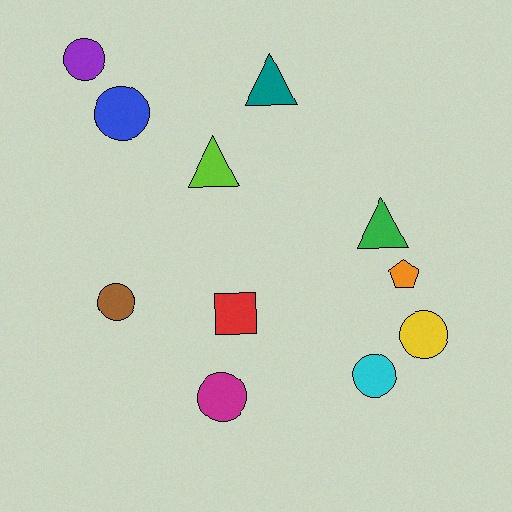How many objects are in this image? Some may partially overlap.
There are 11 objects.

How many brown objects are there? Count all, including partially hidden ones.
There is 1 brown object.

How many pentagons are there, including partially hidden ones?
There is 1 pentagon.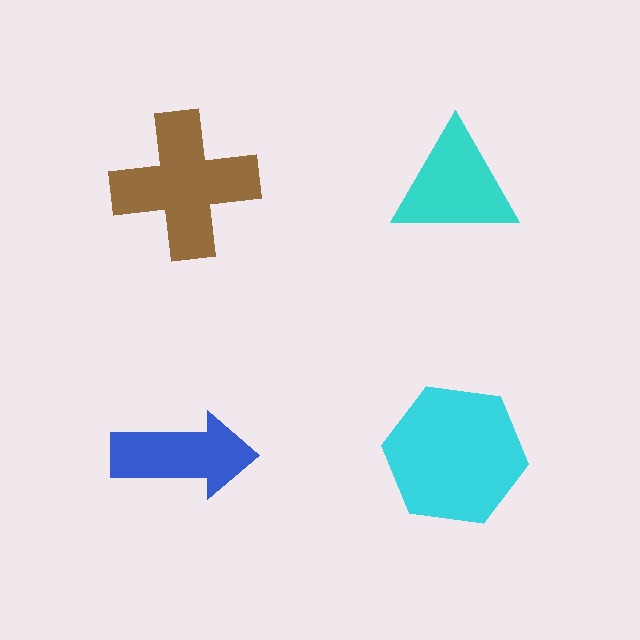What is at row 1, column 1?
A brown cross.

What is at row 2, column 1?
A blue arrow.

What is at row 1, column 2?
A cyan triangle.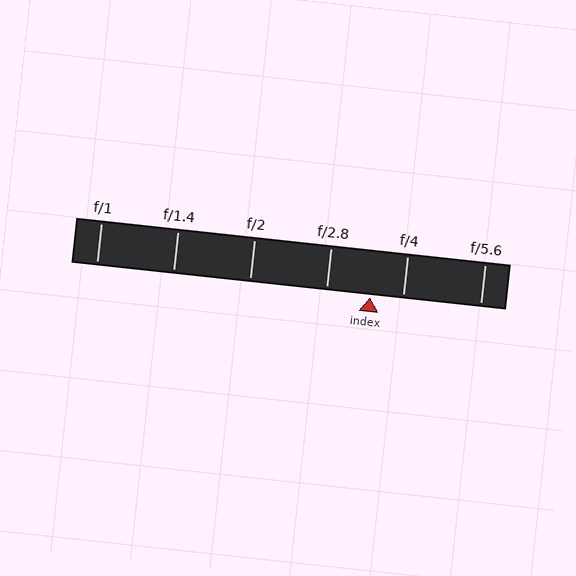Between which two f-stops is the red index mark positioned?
The index mark is between f/2.8 and f/4.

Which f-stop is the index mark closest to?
The index mark is closest to f/4.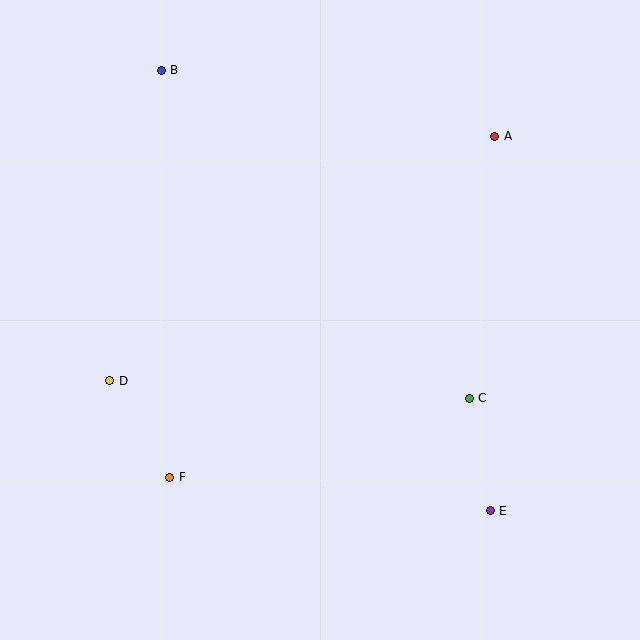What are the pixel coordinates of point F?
Point F is at (170, 477).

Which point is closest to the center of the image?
Point C at (469, 398) is closest to the center.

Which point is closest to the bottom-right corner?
Point E is closest to the bottom-right corner.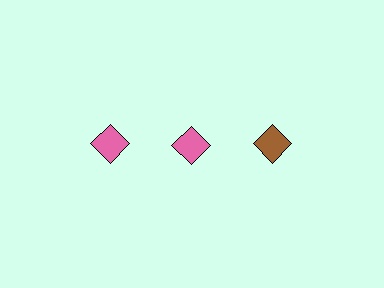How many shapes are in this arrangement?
There are 3 shapes arranged in a grid pattern.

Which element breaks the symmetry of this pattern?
The brown diamond in the top row, center column breaks the symmetry. All other shapes are pink diamonds.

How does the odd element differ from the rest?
It has a different color: brown instead of pink.